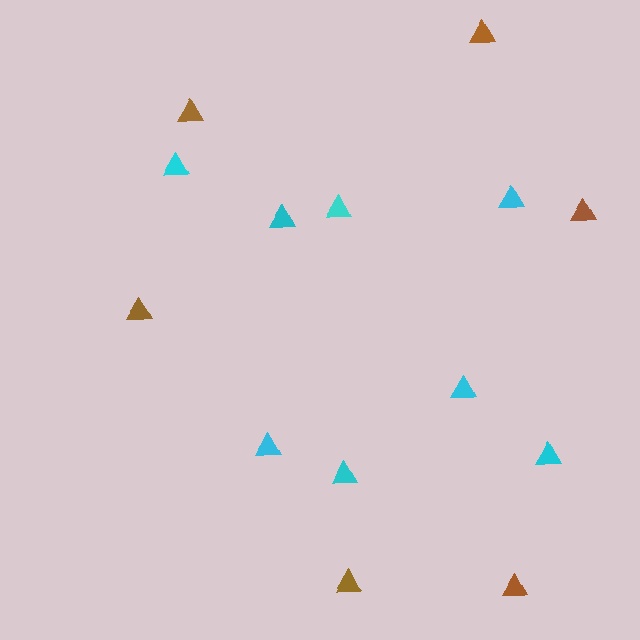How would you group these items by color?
There are 2 groups: one group of cyan triangles (8) and one group of brown triangles (6).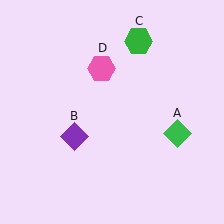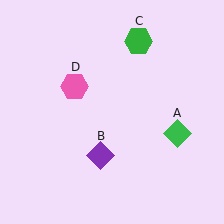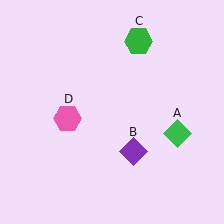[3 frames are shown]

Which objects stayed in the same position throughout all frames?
Green diamond (object A) and green hexagon (object C) remained stationary.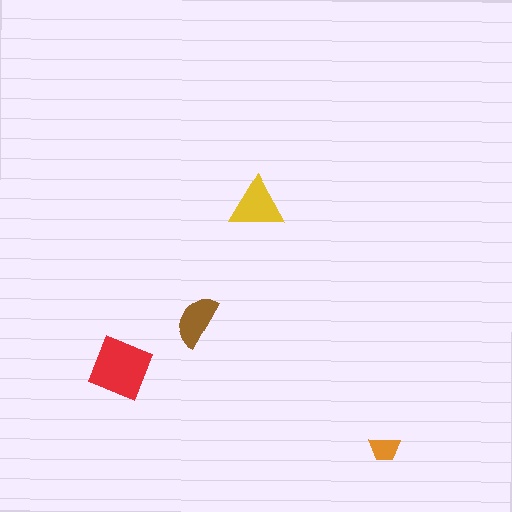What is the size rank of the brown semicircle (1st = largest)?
3rd.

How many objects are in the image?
There are 4 objects in the image.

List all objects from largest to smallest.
The red diamond, the yellow triangle, the brown semicircle, the orange trapezoid.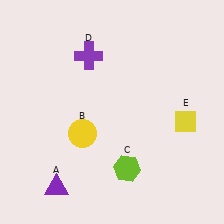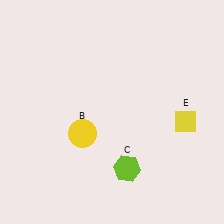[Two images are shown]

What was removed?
The purple triangle (A), the purple cross (D) were removed in Image 2.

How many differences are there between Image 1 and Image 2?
There are 2 differences between the two images.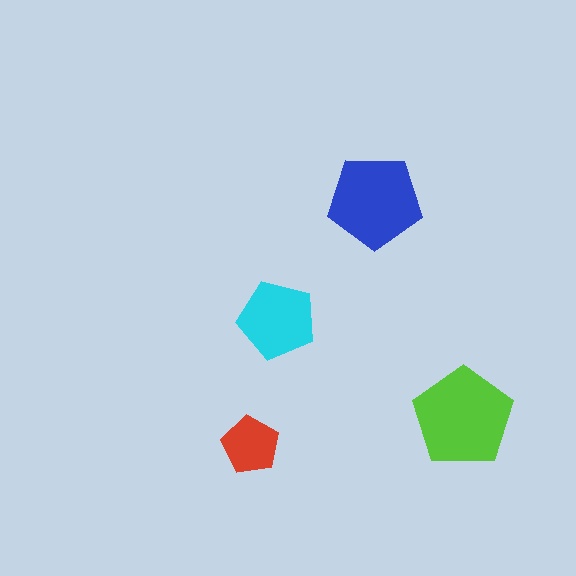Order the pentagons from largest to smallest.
the lime one, the blue one, the cyan one, the red one.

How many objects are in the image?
There are 4 objects in the image.